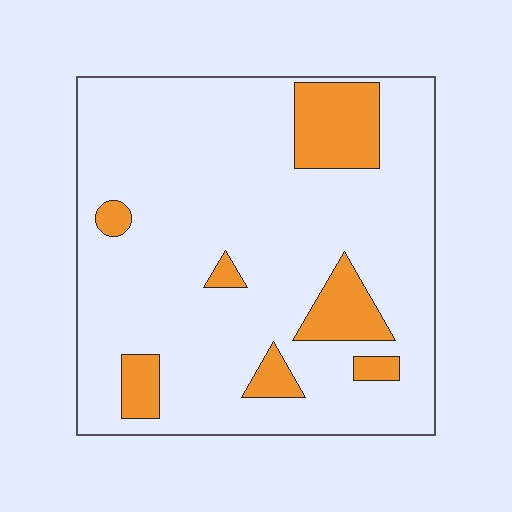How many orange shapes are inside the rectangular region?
7.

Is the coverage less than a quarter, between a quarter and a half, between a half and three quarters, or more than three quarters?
Less than a quarter.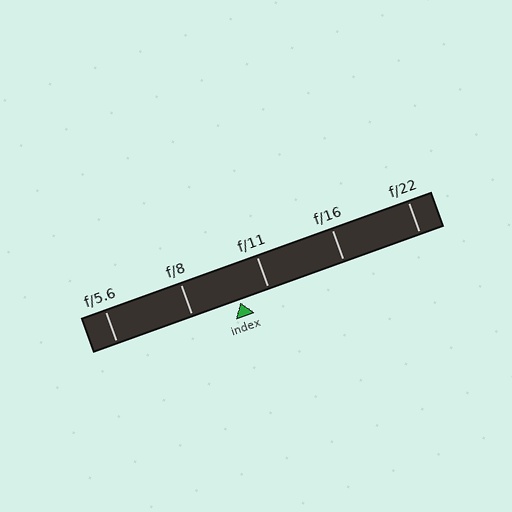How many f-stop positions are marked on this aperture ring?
There are 5 f-stop positions marked.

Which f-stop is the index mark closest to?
The index mark is closest to f/11.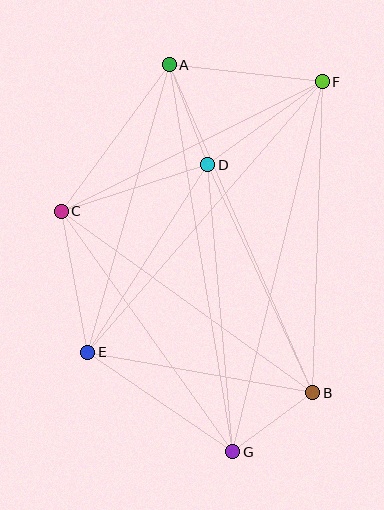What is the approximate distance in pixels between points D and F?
The distance between D and F is approximately 142 pixels.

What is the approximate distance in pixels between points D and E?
The distance between D and E is approximately 223 pixels.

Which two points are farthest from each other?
Points A and G are farthest from each other.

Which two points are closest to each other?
Points B and G are closest to each other.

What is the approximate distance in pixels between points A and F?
The distance between A and F is approximately 154 pixels.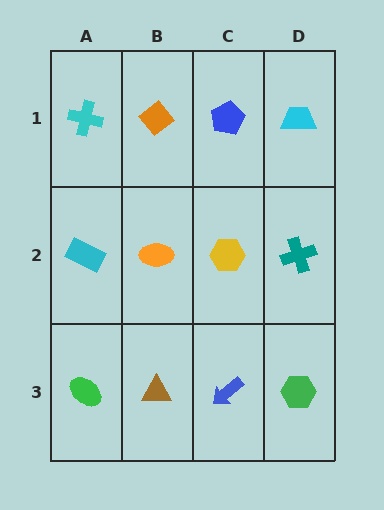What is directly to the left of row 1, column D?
A blue pentagon.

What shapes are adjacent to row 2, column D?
A cyan trapezoid (row 1, column D), a green hexagon (row 3, column D), a yellow hexagon (row 2, column C).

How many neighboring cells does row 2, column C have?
4.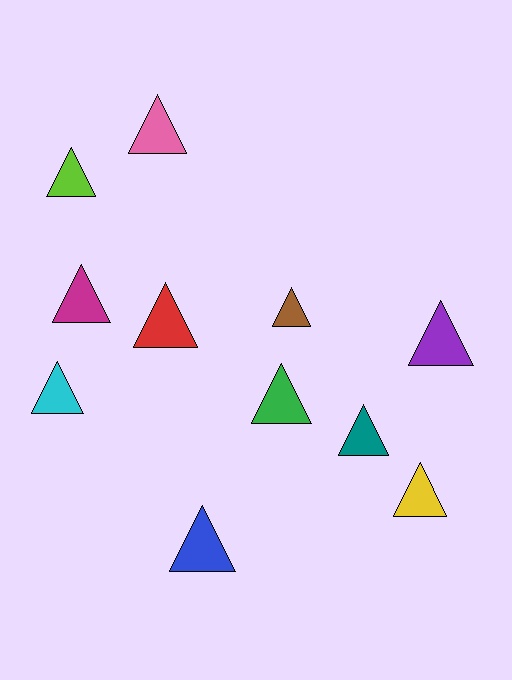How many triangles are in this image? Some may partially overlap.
There are 11 triangles.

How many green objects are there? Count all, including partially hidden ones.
There is 1 green object.